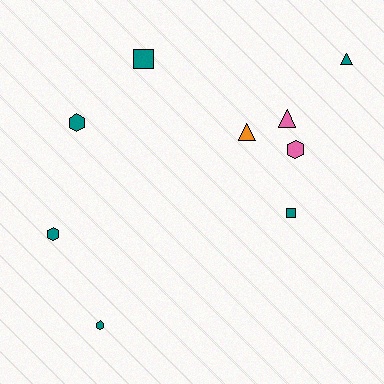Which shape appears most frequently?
Hexagon, with 4 objects.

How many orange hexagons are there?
There are no orange hexagons.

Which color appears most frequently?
Teal, with 6 objects.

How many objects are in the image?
There are 9 objects.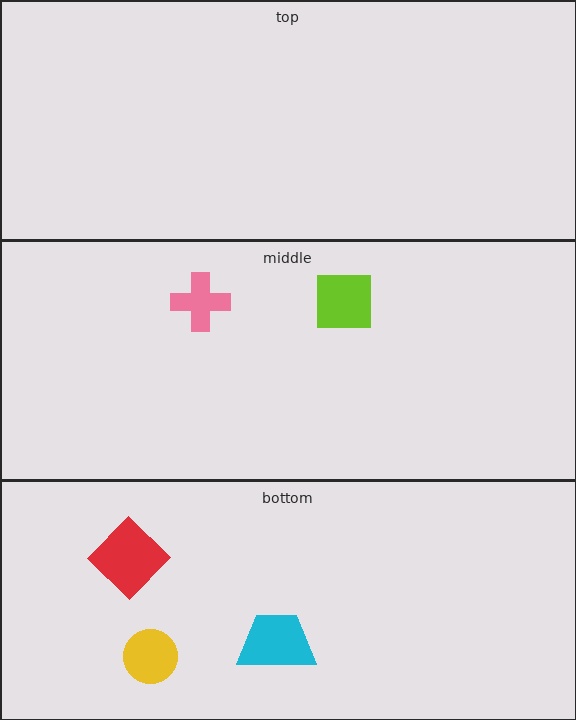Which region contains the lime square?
The middle region.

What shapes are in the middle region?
The pink cross, the lime square.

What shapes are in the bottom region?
The red diamond, the yellow circle, the cyan trapezoid.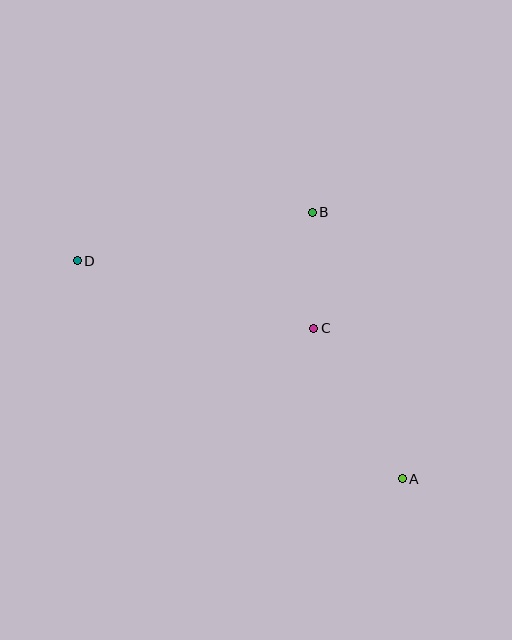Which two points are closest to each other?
Points B and C are closest to each other.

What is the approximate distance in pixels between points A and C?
The distance between A and C is approximately 174 pixels.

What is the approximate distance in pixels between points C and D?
The distance between C and D is approximately 246 pixels.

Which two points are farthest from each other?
Points A and D are farthest from each other.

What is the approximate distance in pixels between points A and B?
The distance between A and B is approximately 281 pixels.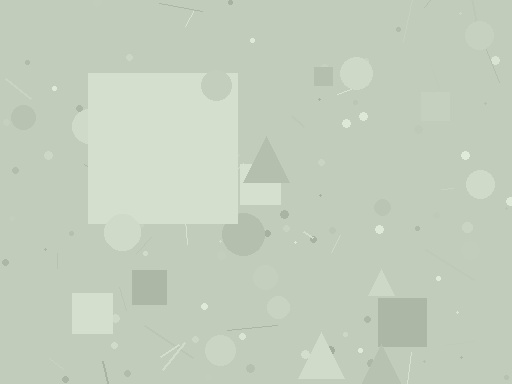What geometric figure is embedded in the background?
A square is embedded in the background.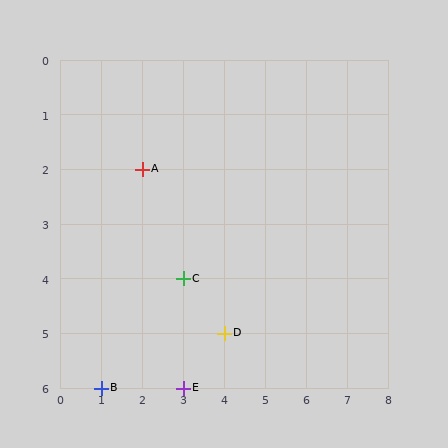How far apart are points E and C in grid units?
Points E and C are 2 rows apart.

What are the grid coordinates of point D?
Point D is at grid coordinates (4, 5).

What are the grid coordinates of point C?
Point C is at grid coordinates (3, 4).